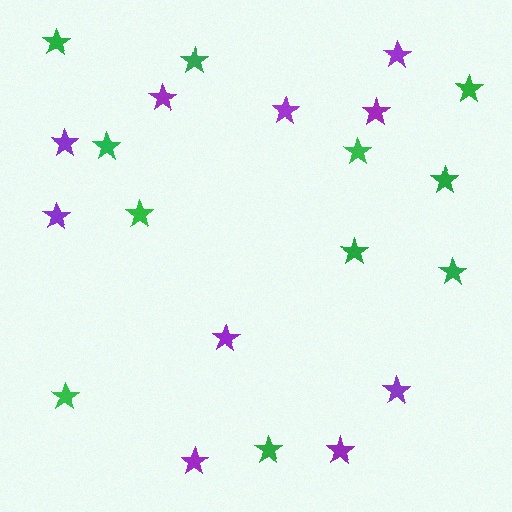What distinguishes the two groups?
There are 2 groups: one group of green stars (11) and one group of purple stars (10).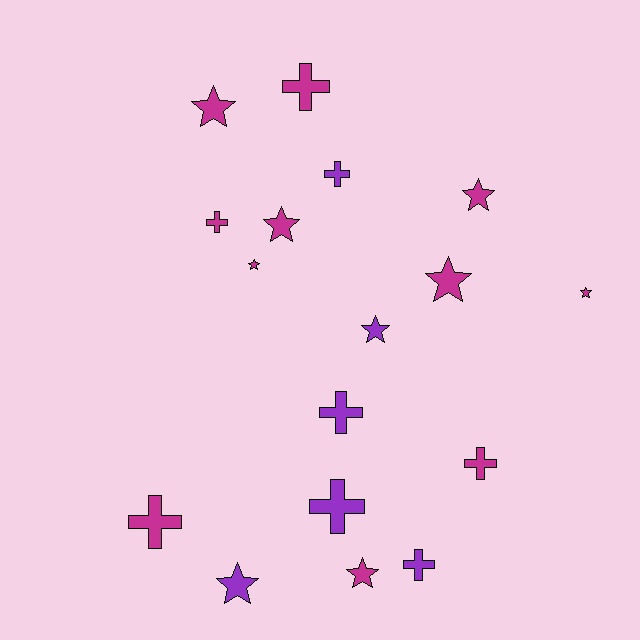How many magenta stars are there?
There are 7 magenta stars.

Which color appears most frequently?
Magenta, with 11 objects.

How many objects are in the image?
There are 17 objects.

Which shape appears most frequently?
Star, with 9 objects.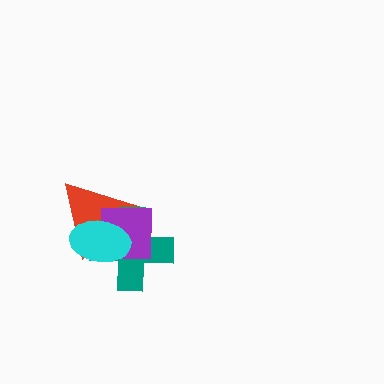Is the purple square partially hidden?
Yes, it is partially covered by another shape.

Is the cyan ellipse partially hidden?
No, no other shape covers it.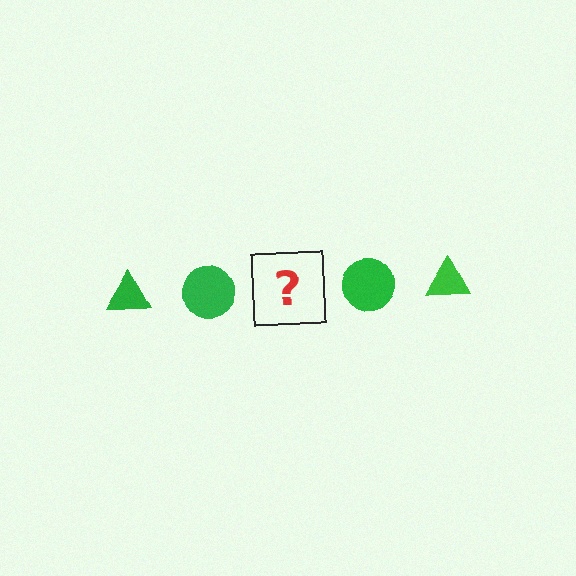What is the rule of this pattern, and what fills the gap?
The rule is that the pattern cycles through triangle, circle shapes in green. The gap should be filled with a green triangle.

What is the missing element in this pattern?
The missing element is a green triangle.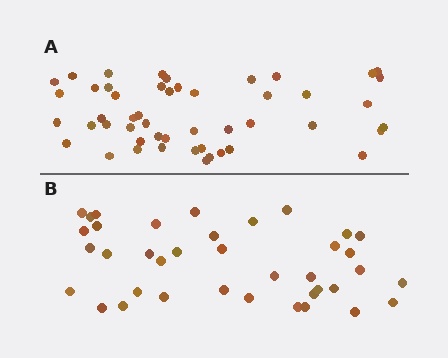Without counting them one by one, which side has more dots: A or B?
Region A (the top region) has more dots.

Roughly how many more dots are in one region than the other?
Region A has roughly 12 or so more dots than region B.